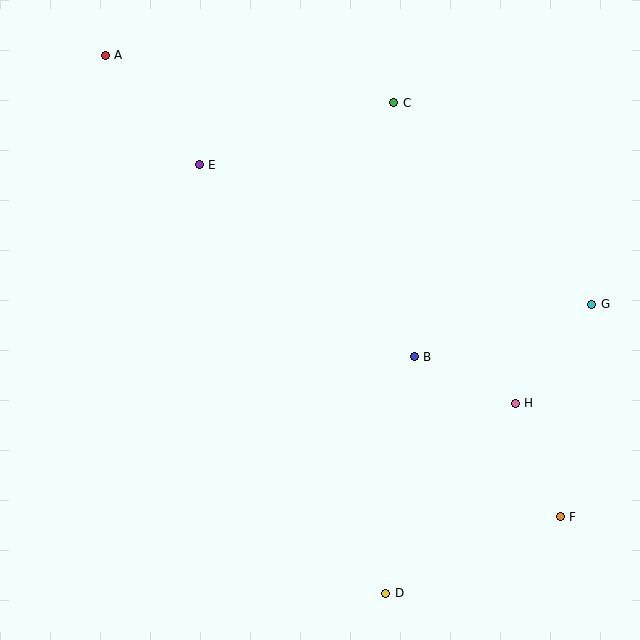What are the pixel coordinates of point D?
Point D is at (386, 593).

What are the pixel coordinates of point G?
Point G is at (592, 304).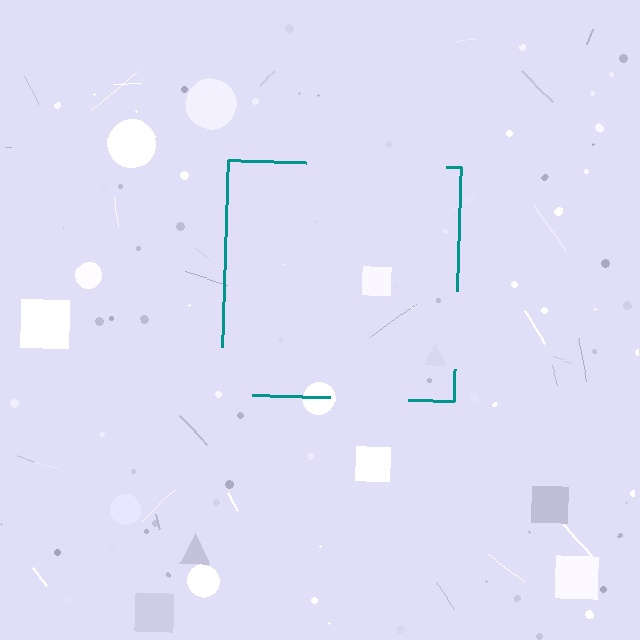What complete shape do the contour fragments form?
The contour fragments form a square.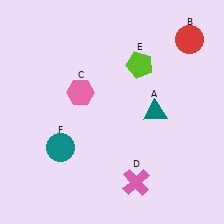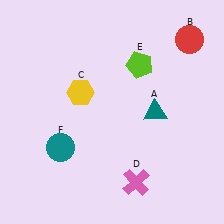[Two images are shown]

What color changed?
The hexagon (C) changed from pink in Image 1 to yellow in Image 2.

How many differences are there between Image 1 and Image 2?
There is 1 difference between the two images.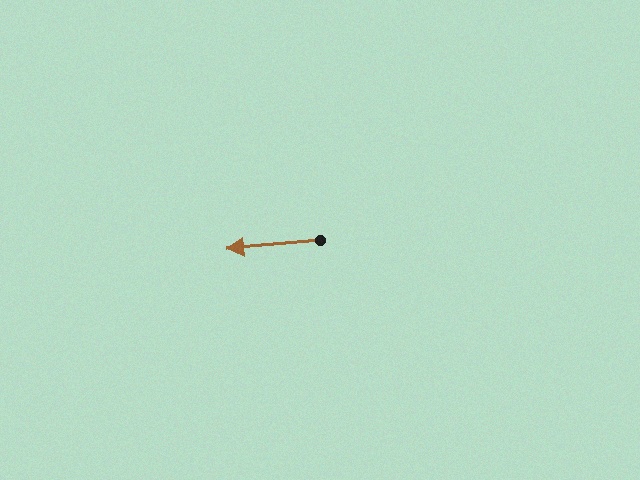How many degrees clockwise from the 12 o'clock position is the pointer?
Approximately 265 degrees.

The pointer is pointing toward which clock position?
Roughly 9 o'clock.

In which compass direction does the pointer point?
West.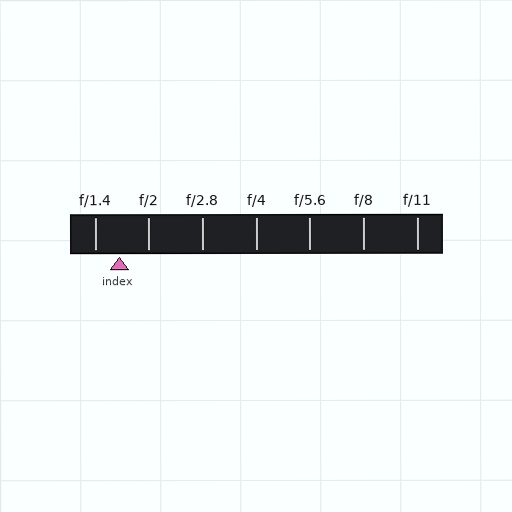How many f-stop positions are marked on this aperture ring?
There are 7 f-stop positions marked.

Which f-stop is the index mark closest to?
The index mark is closest to f/1.4.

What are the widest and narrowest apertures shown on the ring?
The widest aperture shown is f/1.4 and the narrowest is f/11.